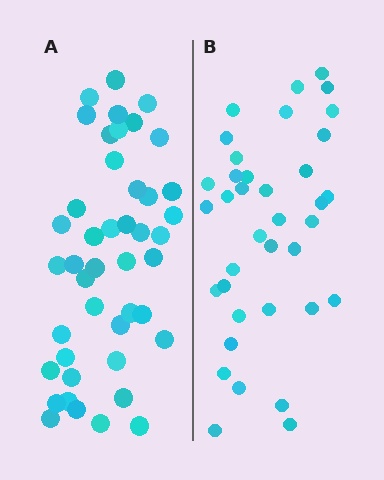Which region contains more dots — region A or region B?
Region A (the left region) has more dots.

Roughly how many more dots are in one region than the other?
Region A has roughly 8 or so more dots than region B.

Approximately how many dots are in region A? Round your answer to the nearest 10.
About 40 dots. (The exact count is 44, which rounds to 40.)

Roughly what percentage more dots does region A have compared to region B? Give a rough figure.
About 20% more.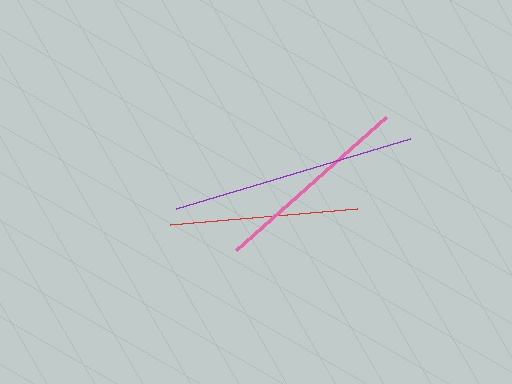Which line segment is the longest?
The purple line is the longest at approximately 245 pixels.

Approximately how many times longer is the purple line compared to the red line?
The purple line is approximately 1.3 times the length of the red line.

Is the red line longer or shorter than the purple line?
The purple line is longer than the red line.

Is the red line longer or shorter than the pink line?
The pink line is longer than the red line.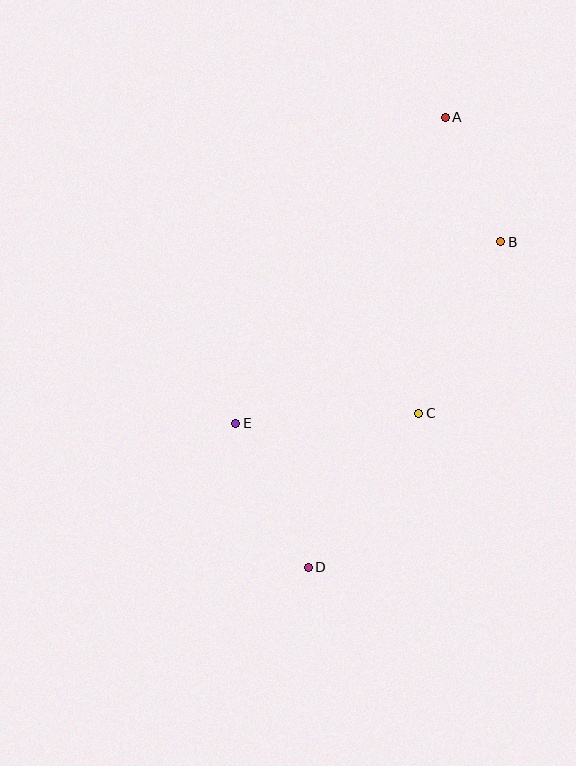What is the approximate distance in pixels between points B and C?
The distance between B and C is approximately 190 pixels.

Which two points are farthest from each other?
Points A and D are farthest from each other.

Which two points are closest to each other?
Points A and B are closest to each other.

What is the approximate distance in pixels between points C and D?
The distance between C and D is approximately 189 pixels.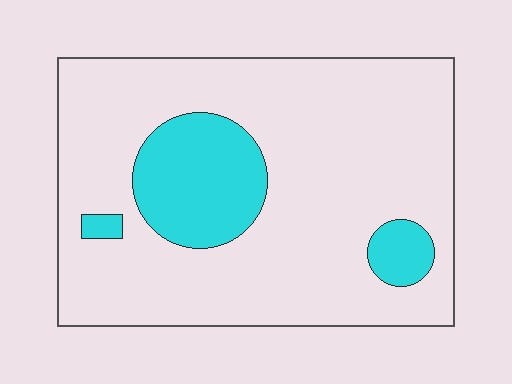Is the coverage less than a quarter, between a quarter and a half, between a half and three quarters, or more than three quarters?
Less than a quarter.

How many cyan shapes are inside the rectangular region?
3.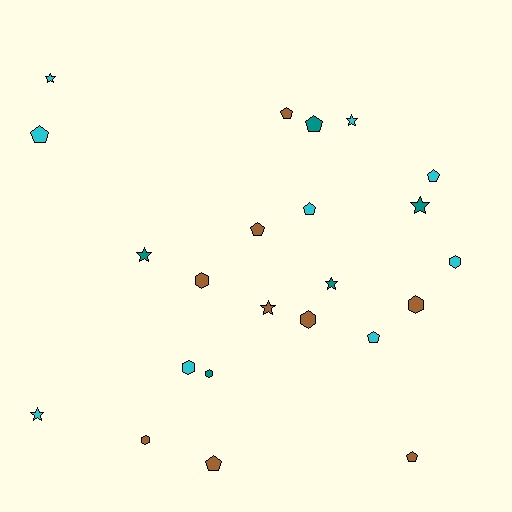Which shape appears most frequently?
Pentagon, with 9 objects.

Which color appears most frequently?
Brown, with 9 objects.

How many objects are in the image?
There are 23 objects.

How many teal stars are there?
There are 3 teal stars.